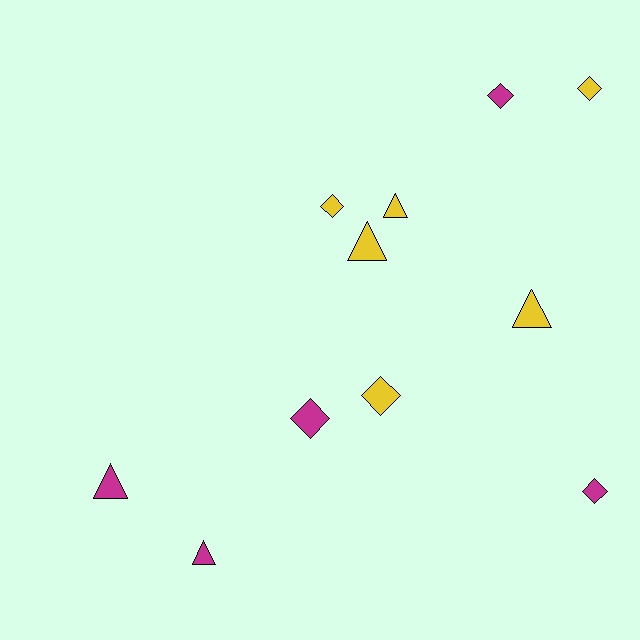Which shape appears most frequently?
Diamond, with 6 objects.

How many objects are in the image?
There are 11 objects.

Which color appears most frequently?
Yellow, with 6 objects.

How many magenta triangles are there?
There are 2 magenta triangles.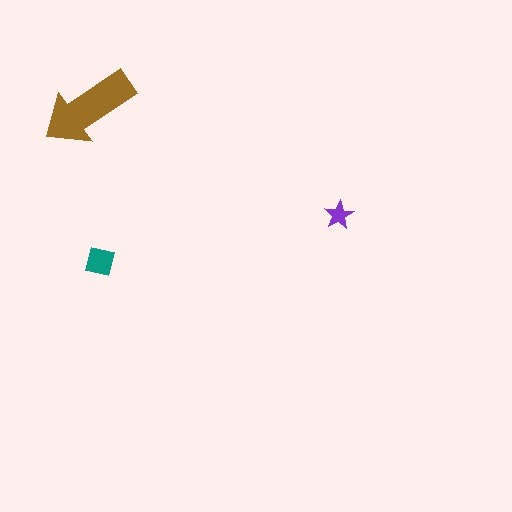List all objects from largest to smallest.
The brown arrow, the teal square, the purple star.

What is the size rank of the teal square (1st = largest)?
2nd.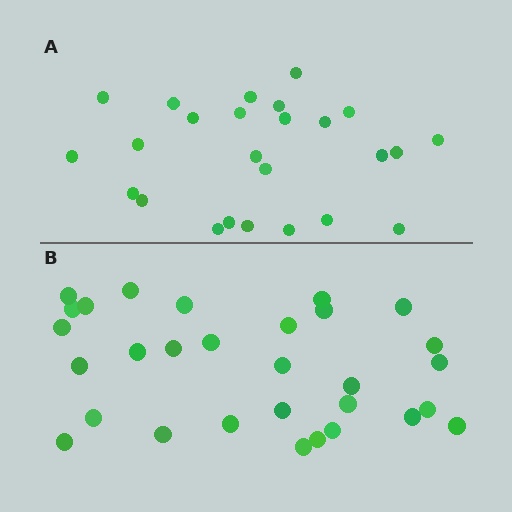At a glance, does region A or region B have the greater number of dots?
Region B (the bottom region) has more dots.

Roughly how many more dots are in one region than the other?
Region B has about 5 more dots than region A.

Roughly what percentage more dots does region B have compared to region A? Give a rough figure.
About 20% more.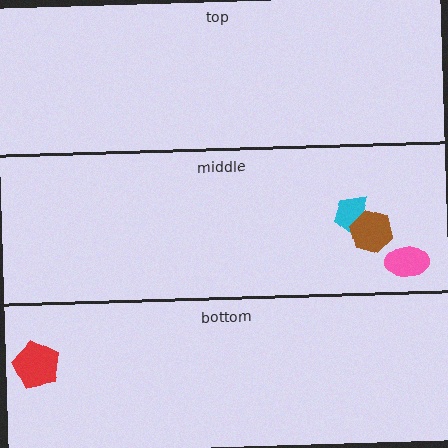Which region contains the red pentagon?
The bottom region.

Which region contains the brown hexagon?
The middle region.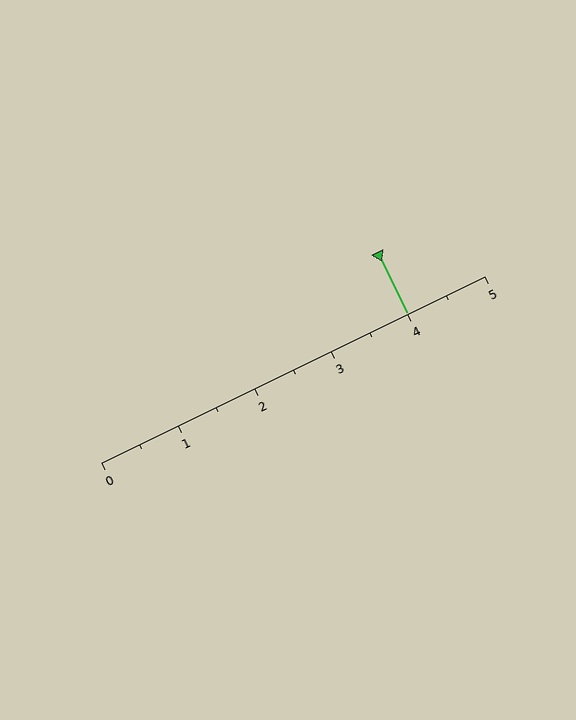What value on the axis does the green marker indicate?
The marker indicates approximately 4.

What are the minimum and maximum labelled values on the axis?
The axis runs from 0 to 5.